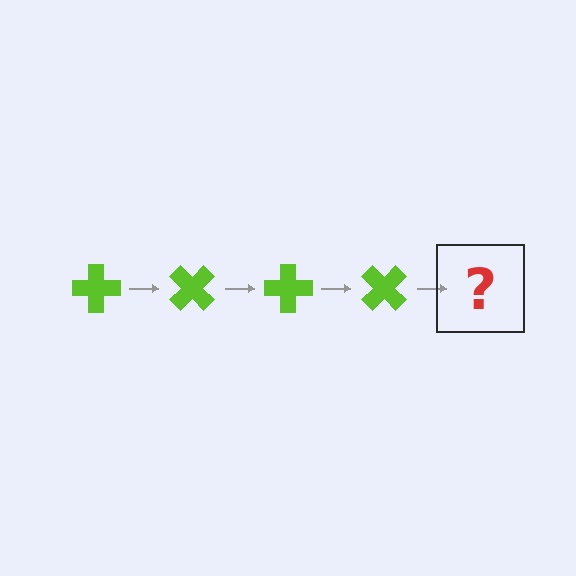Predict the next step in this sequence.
The next step is a lime cross rotated 180 degrees.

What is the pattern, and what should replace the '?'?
The pattern is that the cross rotates 45 degrees each step. The '?' should be a lime cross rotated 180 degrees.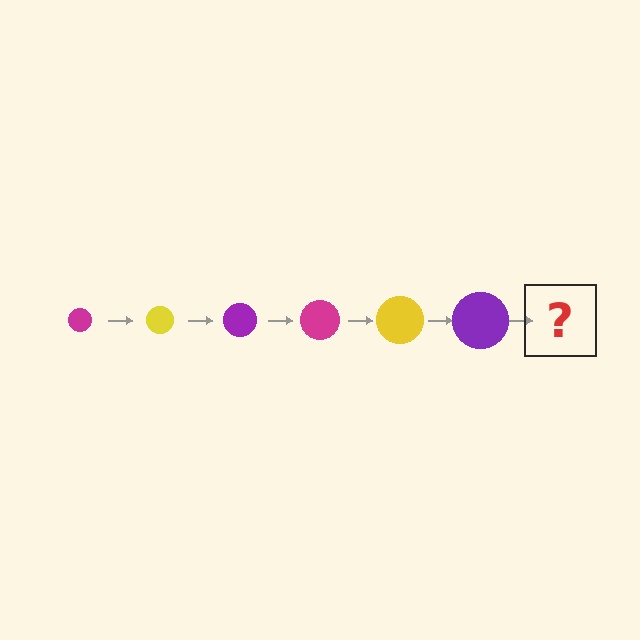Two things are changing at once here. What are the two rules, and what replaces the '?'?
The two rules are that the circle grows larger each step and the color cycles through magenta, yellow, and purple. The '?' should be a magenta circle, larger than the previous one.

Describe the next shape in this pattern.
It should be a magenta circle, larger than the previous one.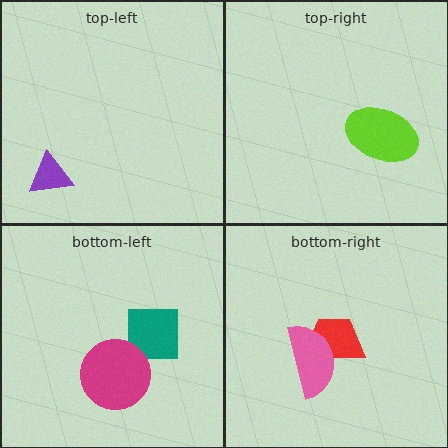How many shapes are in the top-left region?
1.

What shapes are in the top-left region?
The purple triangle.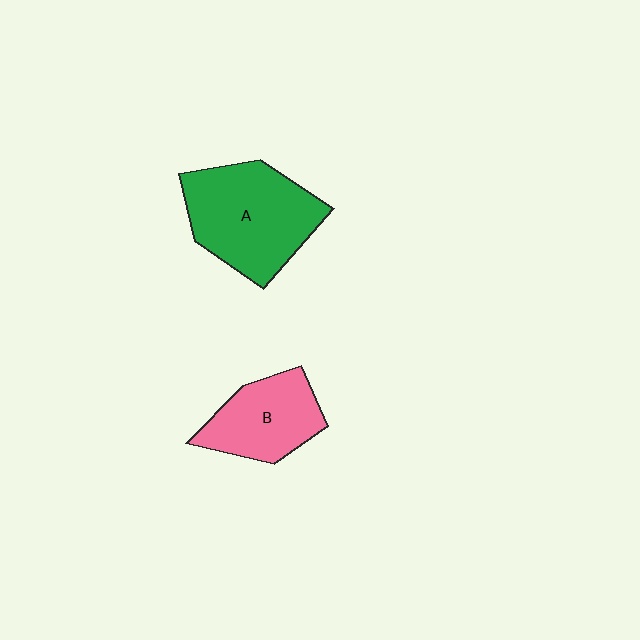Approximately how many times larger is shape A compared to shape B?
Approximately 1.5 times.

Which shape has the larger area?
Shape A (green).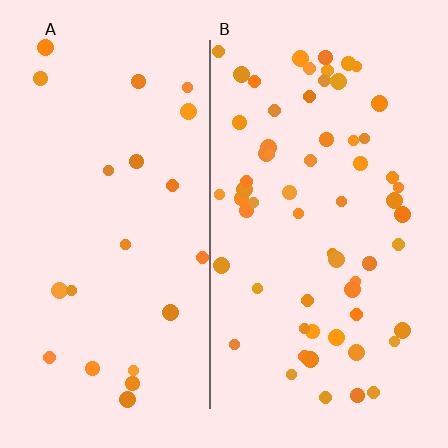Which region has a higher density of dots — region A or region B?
B (the right).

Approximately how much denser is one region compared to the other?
Approximately 2.8× — region B over region A.